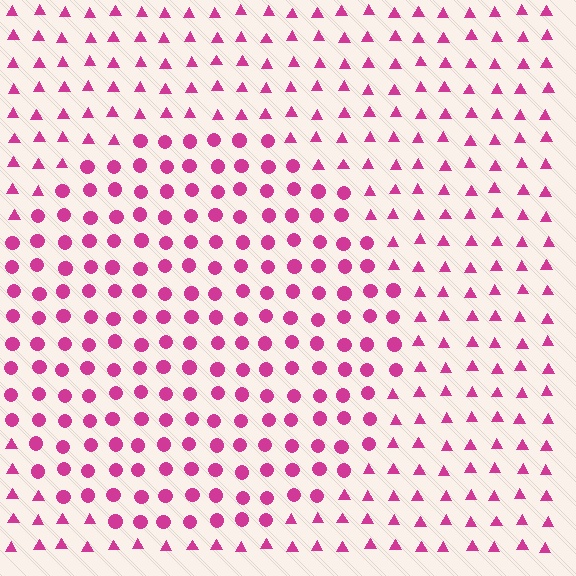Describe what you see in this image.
The image is filled with small magenta elements arranged in a uniform grid. A circle-shaped region contains circles, while the surrounding area contains triangles. The boundary is defined purely by the change in element shape.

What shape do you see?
I see a circle.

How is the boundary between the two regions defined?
The boundary is defined by a change in element shape: circles inside vs. triangles outside. All elements share the same color and spacing.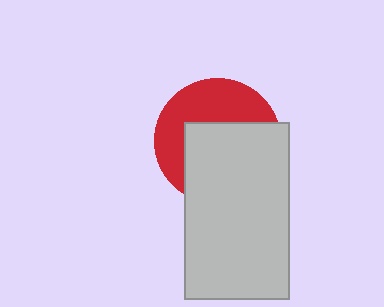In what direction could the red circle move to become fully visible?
The red circle could move toward the upper-left. That would shift it out from behind the light gray rectangle entirely.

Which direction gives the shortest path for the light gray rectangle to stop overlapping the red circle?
Moving toward the lower-right gives the shortest separation.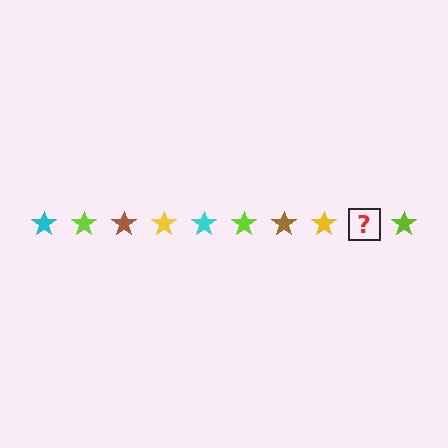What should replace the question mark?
The question mark should be replaced with a cyan star.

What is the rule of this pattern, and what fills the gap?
The rule is that the pattern cycles through cyan, lime, brown, yellow stars. The gap should be filled with a cyan star.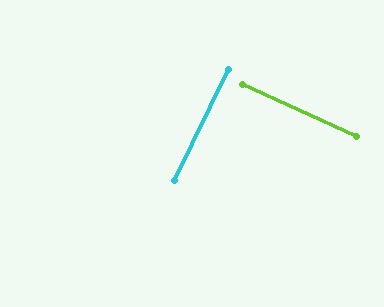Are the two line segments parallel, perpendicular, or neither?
Perpendicular — they meet at approximately 89°.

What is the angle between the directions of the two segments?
Approximately 89 degrees.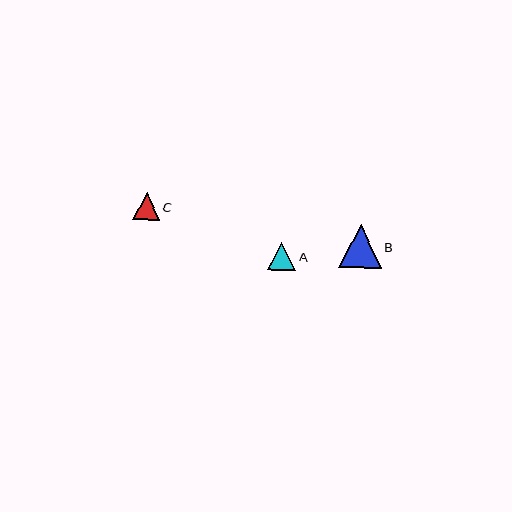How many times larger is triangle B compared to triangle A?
Triangle B is approximately 1.5 times the size of triangle A.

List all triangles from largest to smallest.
From largest to smallest: B, A, C.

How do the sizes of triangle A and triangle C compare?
Triangle A and triangle C are approximately the same size.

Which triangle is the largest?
Triangle B is the largest with a size of approximately 43 pixels.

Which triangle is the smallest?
Triangle C is the smallest with a size of approximately 27 pixels.